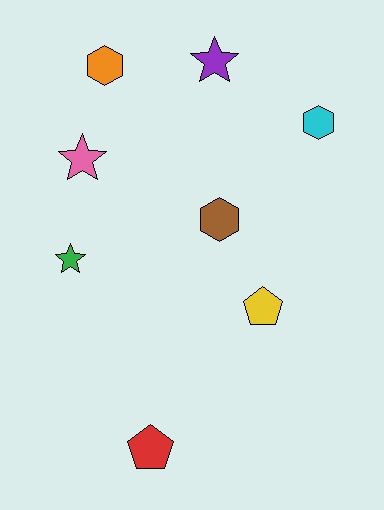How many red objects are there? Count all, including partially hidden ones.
There is 1 red object.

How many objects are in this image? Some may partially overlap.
There are 8 objects.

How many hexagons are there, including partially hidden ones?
There are 3 hexagons.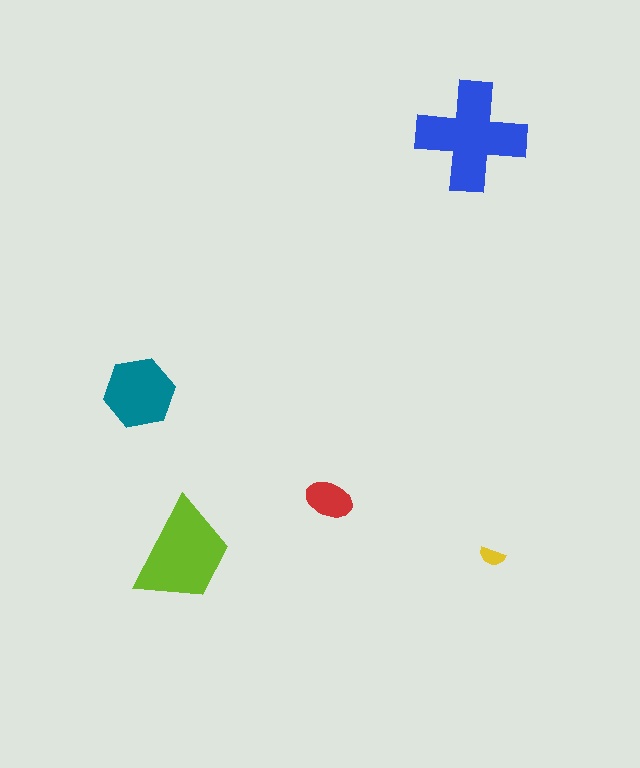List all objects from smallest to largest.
The yellow semicircle, the red ellipse, the teal hexagon, the lime trapezoid, the blue cross.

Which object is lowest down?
The yellow semicircle is bottommost.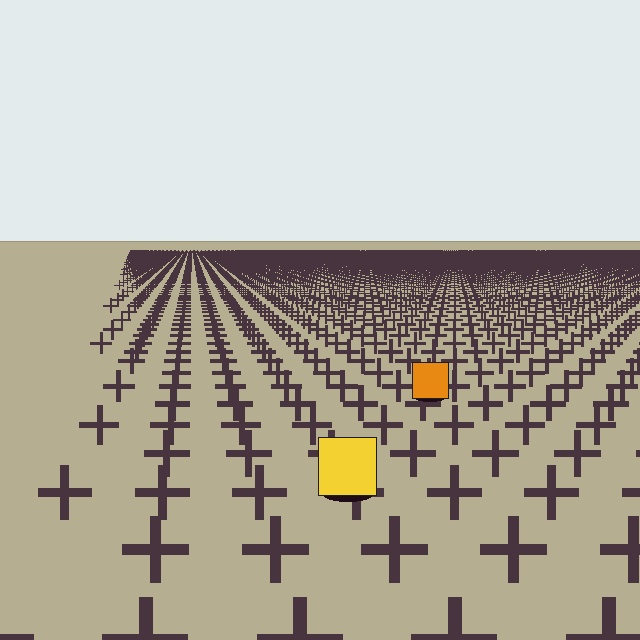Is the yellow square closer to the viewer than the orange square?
Yes. The yellow square is closer — you can tell from the texture gradient: the ground texture is coarser near it.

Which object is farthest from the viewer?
The orange square is farthest from the viewer. It appears smaller and the ground texture around it is denser.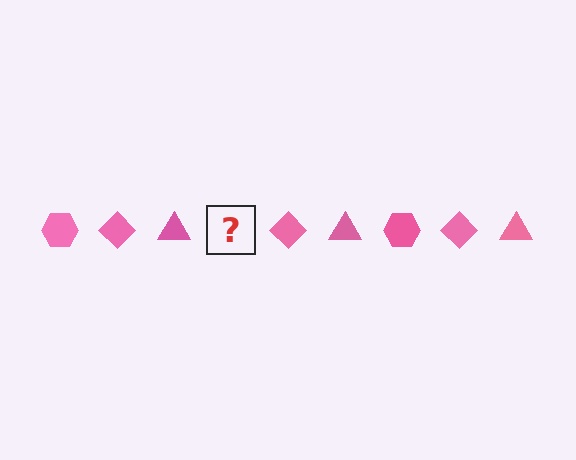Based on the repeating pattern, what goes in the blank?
The blank should be a pink hexagon.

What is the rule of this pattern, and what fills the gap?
The rule is that the pattern cycles through hexagon, diamond, triangle shapes in pink. The gap should be filled with a pink hexagon.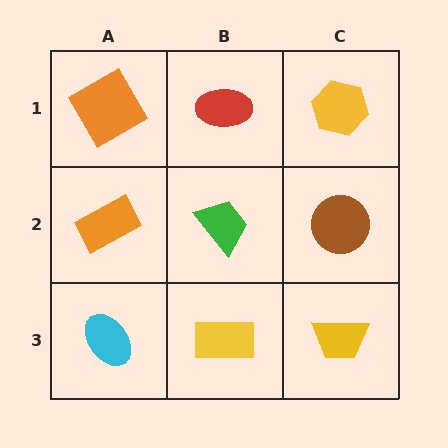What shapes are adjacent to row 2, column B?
A red ellipse (row 1, column B), a yellow rectangle (row 3, column B), an orange rectangle (row 2, column A), a brown circle (row 2, column C).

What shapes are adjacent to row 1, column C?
A brown circle (row 2, column C), a red ellipse (row 1, column B).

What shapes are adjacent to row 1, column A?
An orange rectangle (row 2, column A), a red ellipse (row 1, column B).